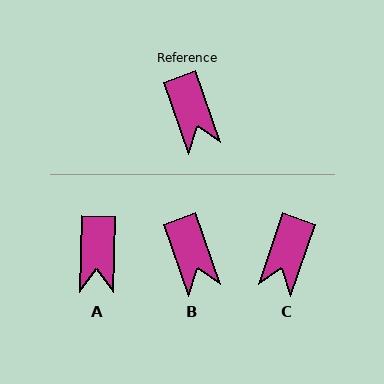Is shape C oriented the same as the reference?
No, it is off by about 39 degrees.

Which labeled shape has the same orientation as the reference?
B.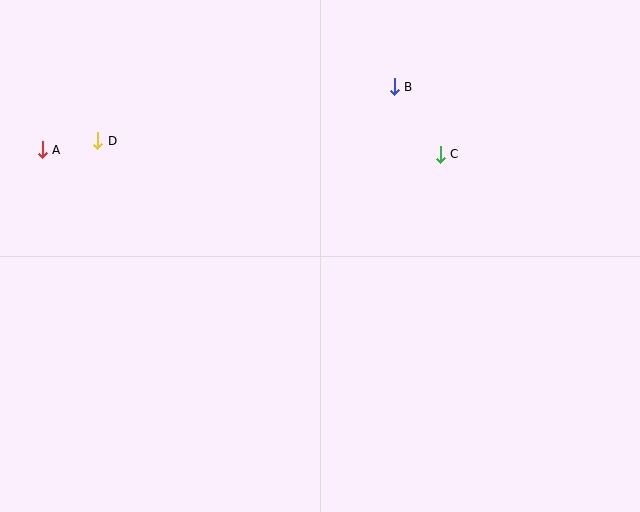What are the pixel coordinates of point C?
Point C is at (440, 154).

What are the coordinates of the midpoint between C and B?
The midpoint between C and B is at (417, 120).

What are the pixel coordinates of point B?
Point B is at (394, 87).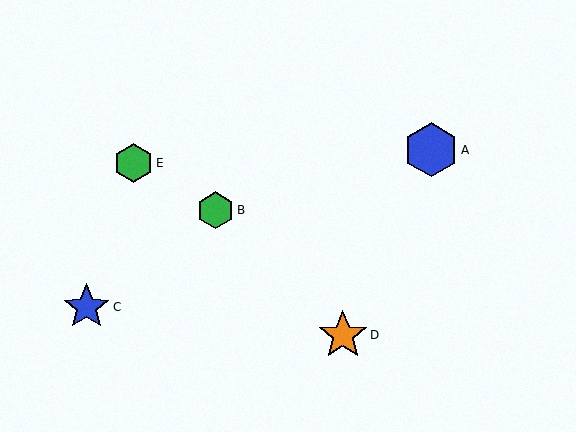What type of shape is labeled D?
Shape D is an orange star.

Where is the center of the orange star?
The center of the orange star is at (343, 335).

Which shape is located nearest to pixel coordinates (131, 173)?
The green hexagon (labeled E) at (134, 163) is nearest to that location.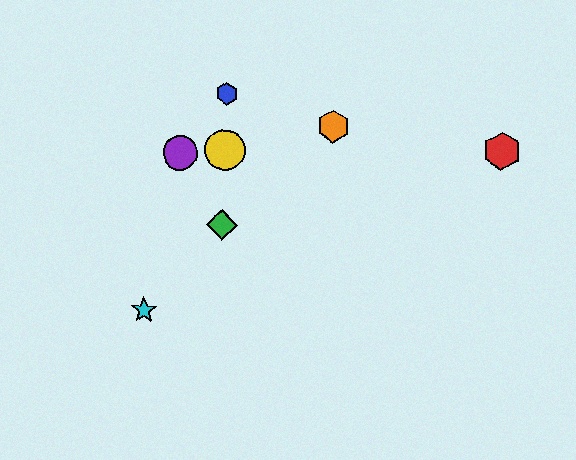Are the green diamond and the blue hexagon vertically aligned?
Yes, both are at x≈222.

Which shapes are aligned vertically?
The blue hexagon, the green diamond, the yellow circle are aligned vertically.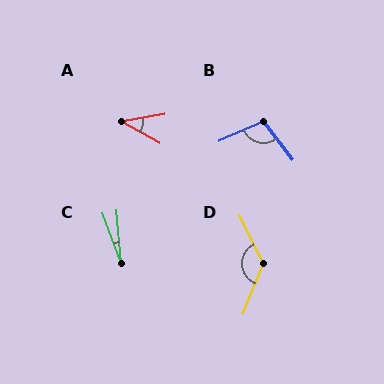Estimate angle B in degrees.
Approximately 104 degrees.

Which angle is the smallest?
C, at approximately 15 degrees.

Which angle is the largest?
D, at approximately 131 degrees.